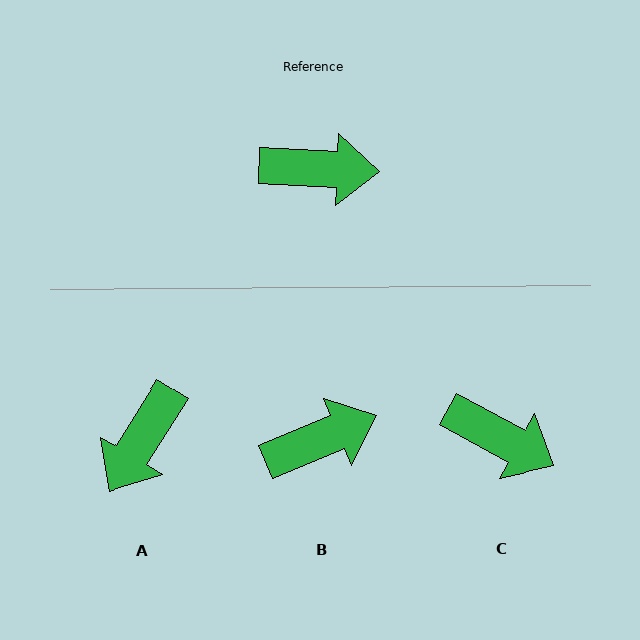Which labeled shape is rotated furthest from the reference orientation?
A, about 119 degrees away.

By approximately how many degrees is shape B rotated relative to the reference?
Approximately 25 degrees counter-clockwise.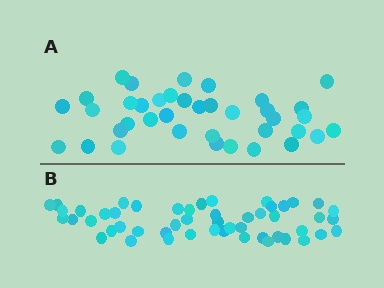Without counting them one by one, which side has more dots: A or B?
Region B (the bottom region) has more dots.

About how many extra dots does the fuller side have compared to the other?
Region B has approximately 15 more dots than region A.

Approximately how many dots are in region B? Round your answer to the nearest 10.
About 50 dots. (The exact count is 51, which rounds to 50.)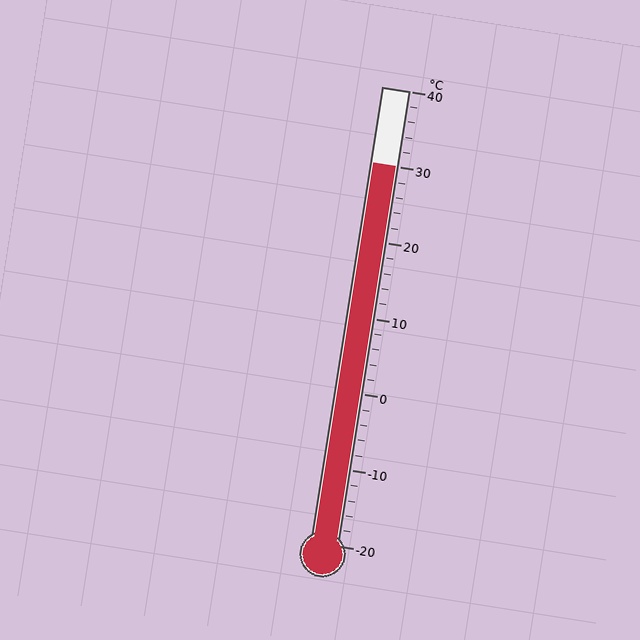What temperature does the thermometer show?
The thermometer shows approximately 30°C.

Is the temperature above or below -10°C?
The temperature is above -10°C.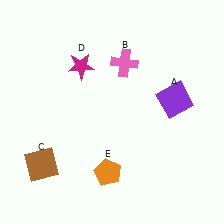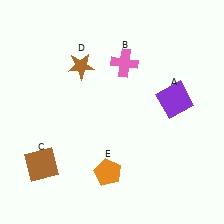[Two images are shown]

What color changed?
The star (D) changed from magenta in Image 1 to brown in Image 2.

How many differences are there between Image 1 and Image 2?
There is 1 difference between the two images.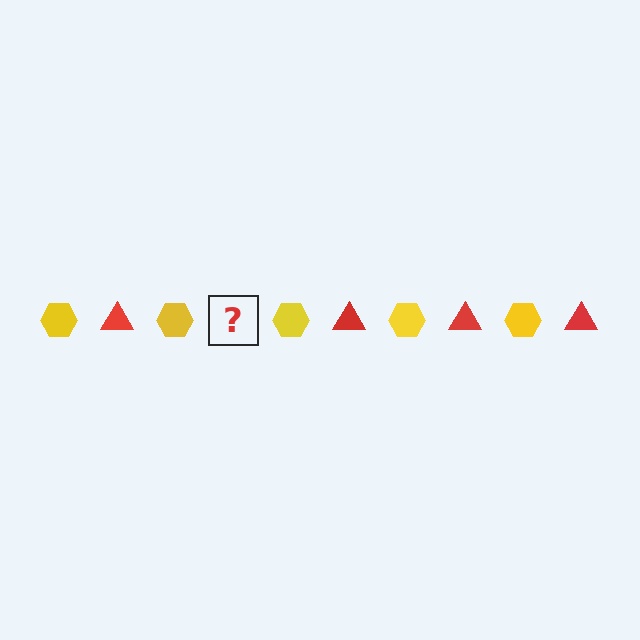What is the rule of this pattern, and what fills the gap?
The rule is that the pattern alternates between yellow hexagon and red triangle. The gap should be filled with a red triangle.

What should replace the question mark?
The question mark should be replaced with a red triangle.